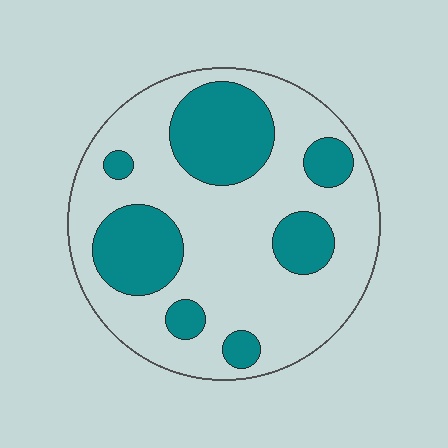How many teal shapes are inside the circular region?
7.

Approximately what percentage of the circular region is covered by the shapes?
Approximately 30%.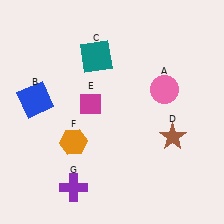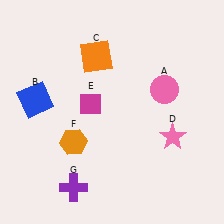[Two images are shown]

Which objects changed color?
C changed from teal to orange. D changed from brown to pink.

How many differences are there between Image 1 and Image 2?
There are 2 differences between the two images.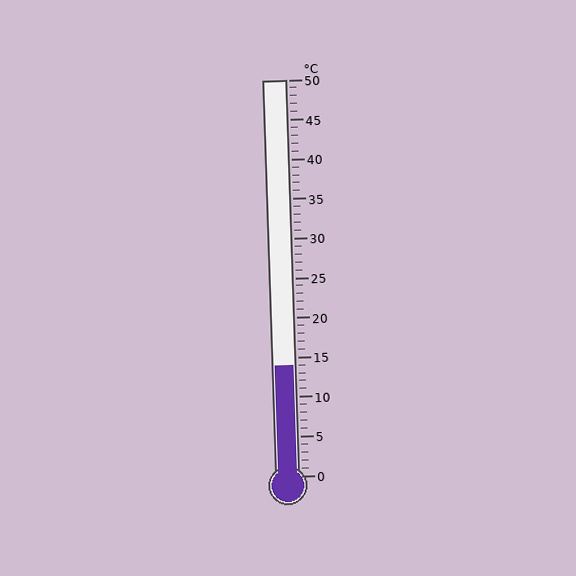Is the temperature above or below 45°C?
The temperature is below 45°C.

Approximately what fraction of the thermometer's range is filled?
The thermometer is filled to approximately 30% of its range.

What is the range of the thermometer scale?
The thermometer scale ranges from 0°C to 50°C.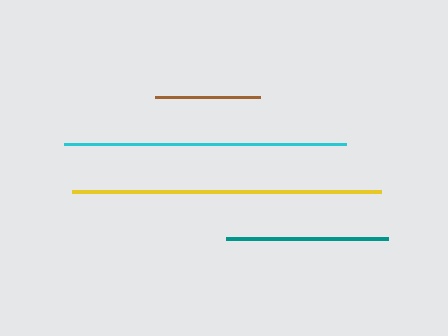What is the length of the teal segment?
The teal segment is approximately 161 pixels long.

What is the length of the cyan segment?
The cyan segment is approximately 283 pixels long.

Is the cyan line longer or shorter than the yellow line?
The yellow line is longer than the cyan line.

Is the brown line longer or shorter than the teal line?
The teal line is longer than the brown line.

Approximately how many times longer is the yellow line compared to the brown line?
The yellow line is approximately 2.9 times the length of the brown line.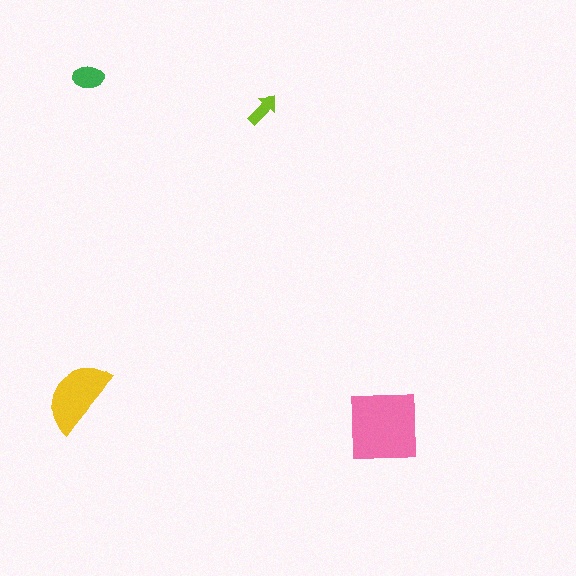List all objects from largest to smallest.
The pink square, the yellow semicircle, the green ellipse, the lime arrow.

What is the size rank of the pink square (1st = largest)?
1st.